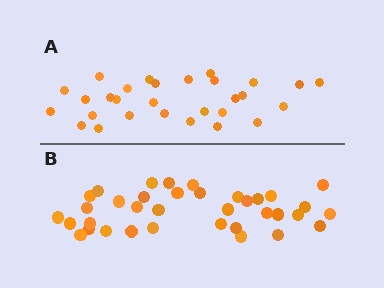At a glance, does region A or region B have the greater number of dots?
Region B (the bottom region) has more dots.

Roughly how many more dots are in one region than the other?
Region B has roughly 8 or so more dots than region A.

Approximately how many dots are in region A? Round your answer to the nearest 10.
About 30 dots. (The exact count is 29, which rounds to 30.)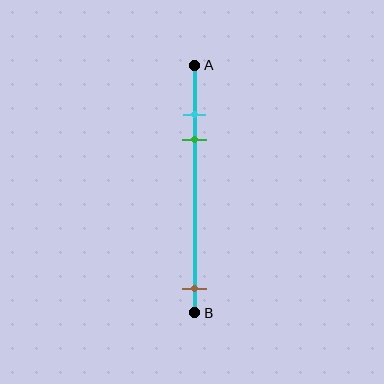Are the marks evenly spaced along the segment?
No, the marks are not evenly spaced.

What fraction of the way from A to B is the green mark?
The green mark is approximately 30% (0.3) of the way from A to B.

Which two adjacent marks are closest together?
The cyan and green marks are the closest adjacent pair.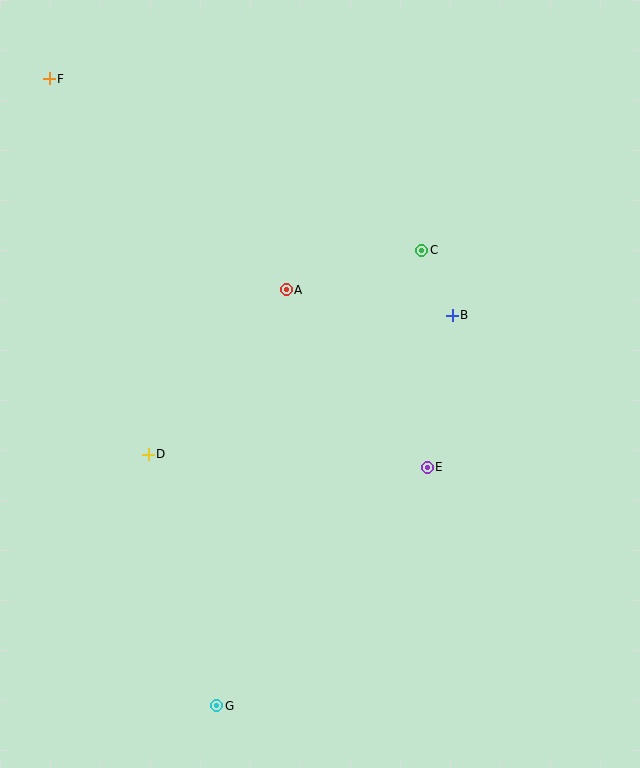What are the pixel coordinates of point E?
Point E is at (427, 467).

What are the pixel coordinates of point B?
Point B is at (452, 315).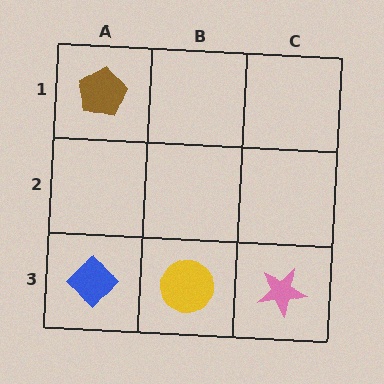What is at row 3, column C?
A pink star.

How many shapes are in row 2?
0 shapes.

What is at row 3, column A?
A blue diamond.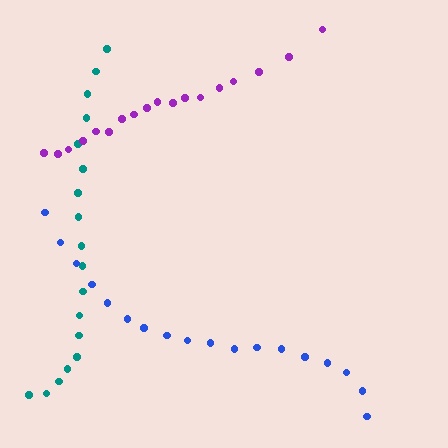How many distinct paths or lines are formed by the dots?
There are 3 distinct paths.